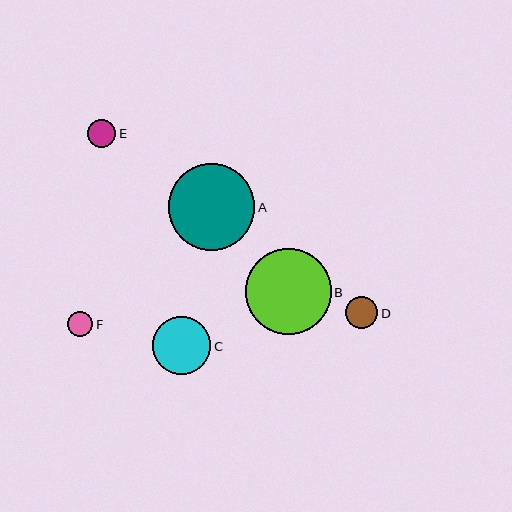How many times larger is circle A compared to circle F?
Circle A is approximately 3.4 times the size of circle F.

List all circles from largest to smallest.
From largest to smallest: A, B, C, D, E, F.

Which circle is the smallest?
Circle F is the smallest with a size of approximately 25 pixels.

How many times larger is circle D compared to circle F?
Circle D is approximately 1.3 times the size of circle F.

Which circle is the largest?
Circle A is the largest with a size of approximately 87 pixels.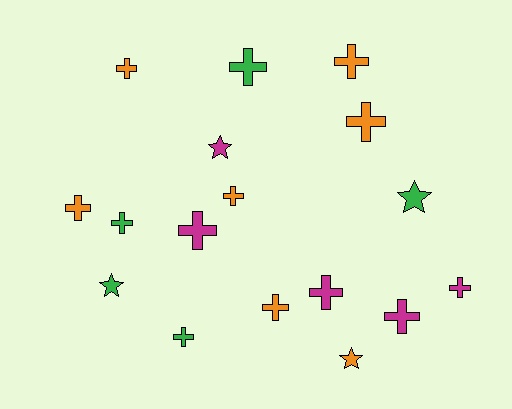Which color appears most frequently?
Orange, with 7 objects.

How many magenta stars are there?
There is 1 magenta star.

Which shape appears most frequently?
Cross, with 13 objects.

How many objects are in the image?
There are 17 objects.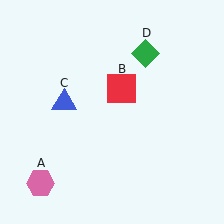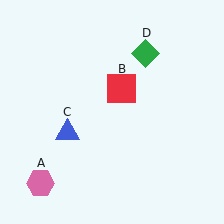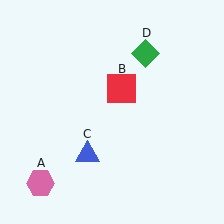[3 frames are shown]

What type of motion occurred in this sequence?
The blue triangle (object C) rotated counterclockwise around the center of the scene.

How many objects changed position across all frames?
1 object changed position: blue triangle (object C).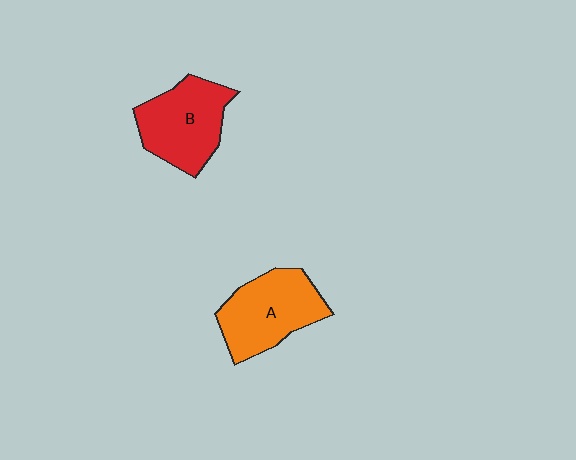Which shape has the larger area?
Shape A (orange).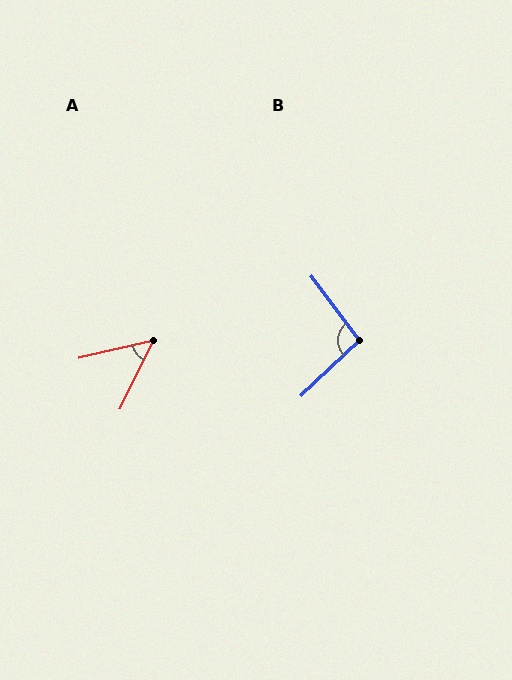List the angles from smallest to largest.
A (51°), B (96°).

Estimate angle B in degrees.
Approximately 96 degrees.